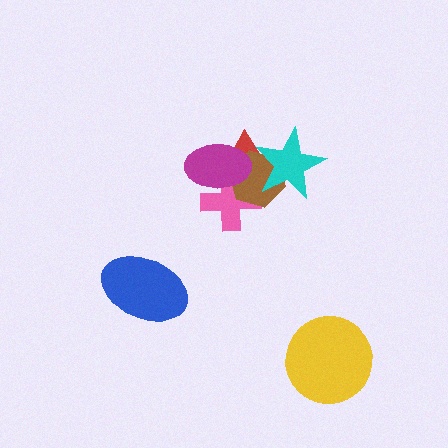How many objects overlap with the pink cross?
3 objects overlap with the pink cross.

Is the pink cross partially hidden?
Yes, it is partially covered by another shape.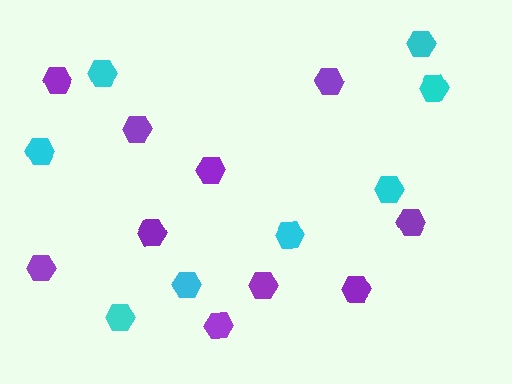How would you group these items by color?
There are 2 groups: one group of purple hexagons (10) and one group of cyan hexagons (8).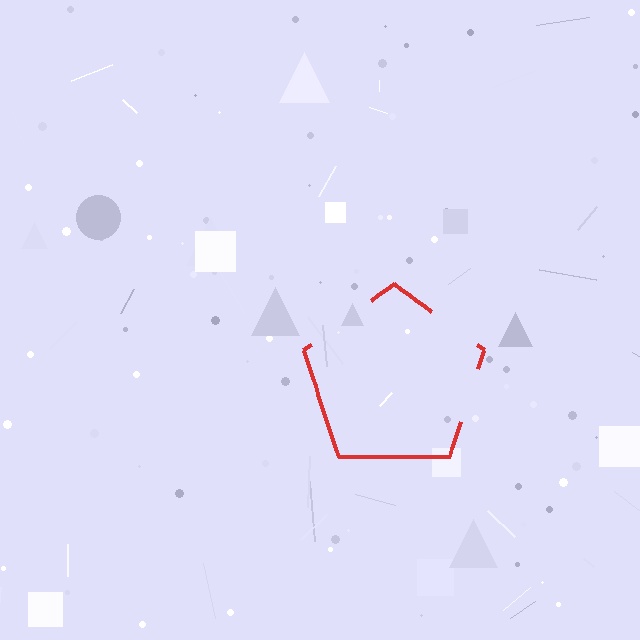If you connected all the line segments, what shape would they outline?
They would outline a pentagon.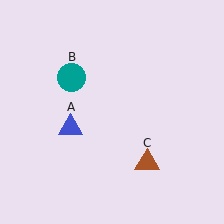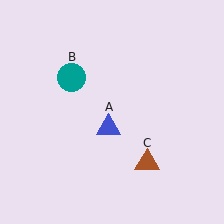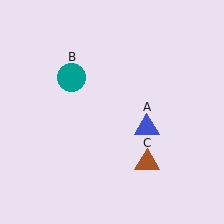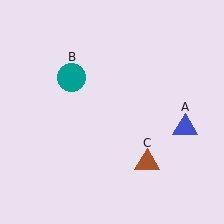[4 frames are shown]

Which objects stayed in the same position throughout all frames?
Teal circle (object B) and brown triangle (object C) remained stationary.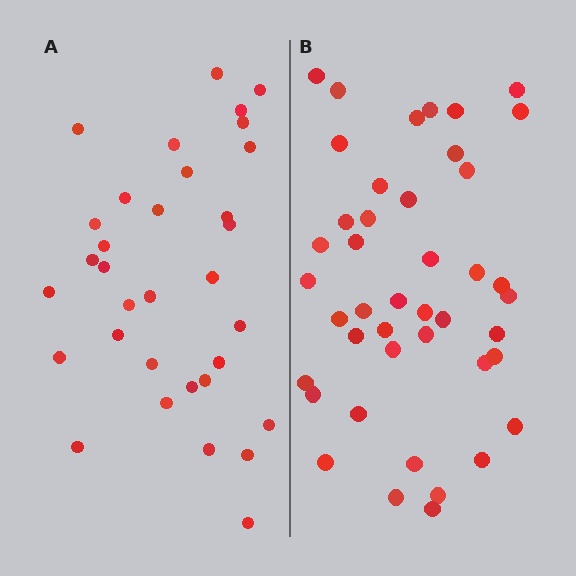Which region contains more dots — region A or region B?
Region B (the right region) has more dots.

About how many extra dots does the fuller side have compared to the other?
Region B has roughly 10 or so more dots than region A.